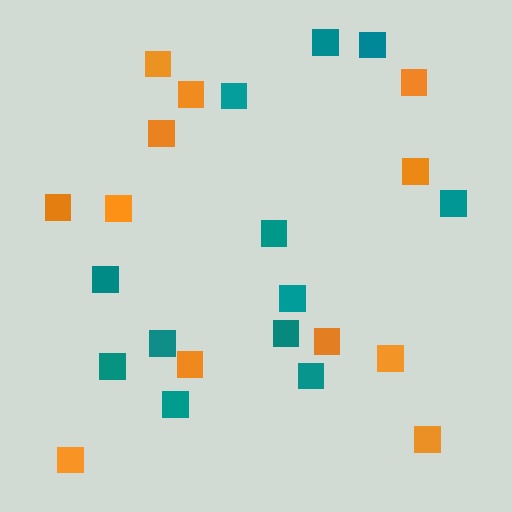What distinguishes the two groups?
There are 2 groups: one group of orange squares (12) and one group of teal squares (12).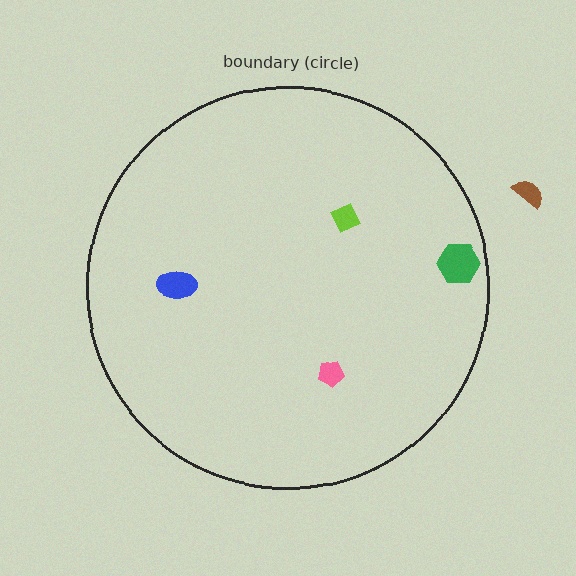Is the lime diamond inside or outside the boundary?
Inside.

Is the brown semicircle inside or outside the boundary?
Outside.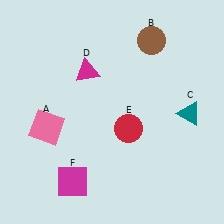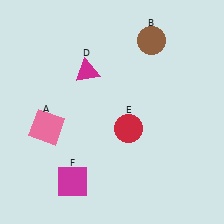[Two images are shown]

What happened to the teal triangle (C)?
The teal triangle (C) was removed in Image 2. It was in the bottom-right area of Image 1.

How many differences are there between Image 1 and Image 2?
There is 1 difference between the two images.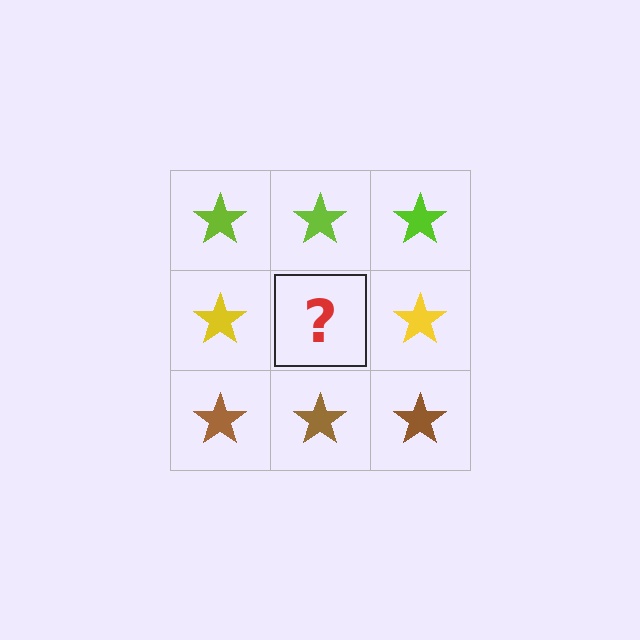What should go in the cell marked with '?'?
The missing cell should contain a yellow star.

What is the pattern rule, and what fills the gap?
The rule is that each row has a consistent color. The gap should be filled with a yellow star.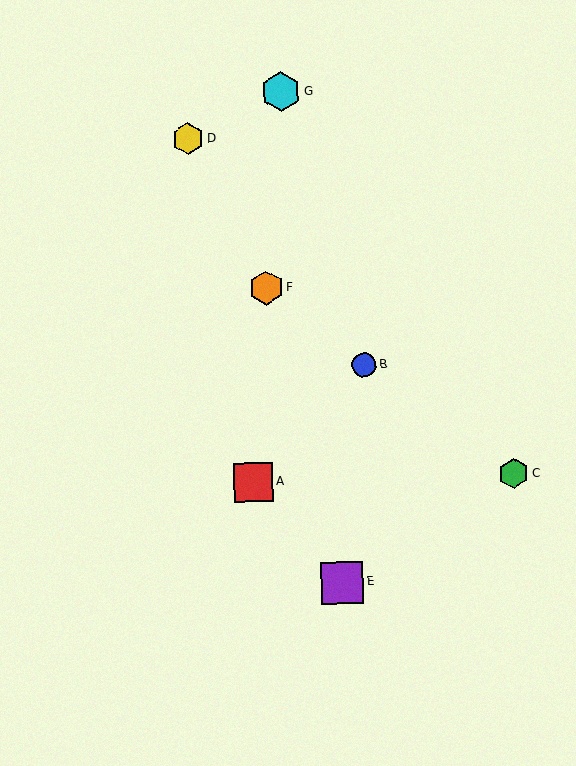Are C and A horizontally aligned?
Yes, both are at y≈473.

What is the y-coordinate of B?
Object B is at y≈365.